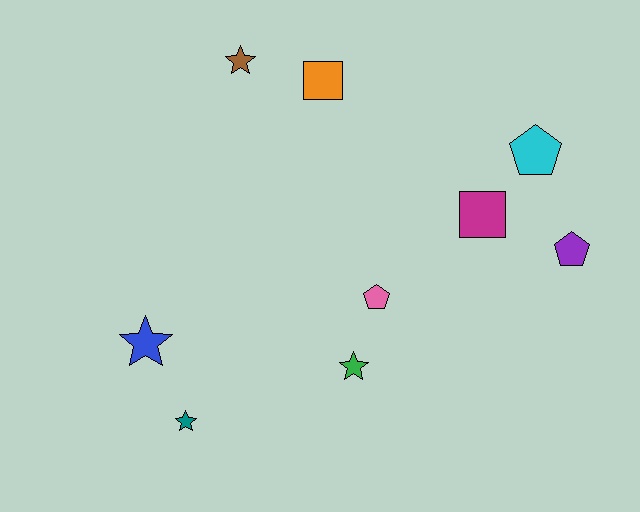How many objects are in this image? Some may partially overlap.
There are 9 objects.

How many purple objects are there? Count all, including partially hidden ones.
There is 1 purple object.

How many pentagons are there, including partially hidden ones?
There are 3 pentagons.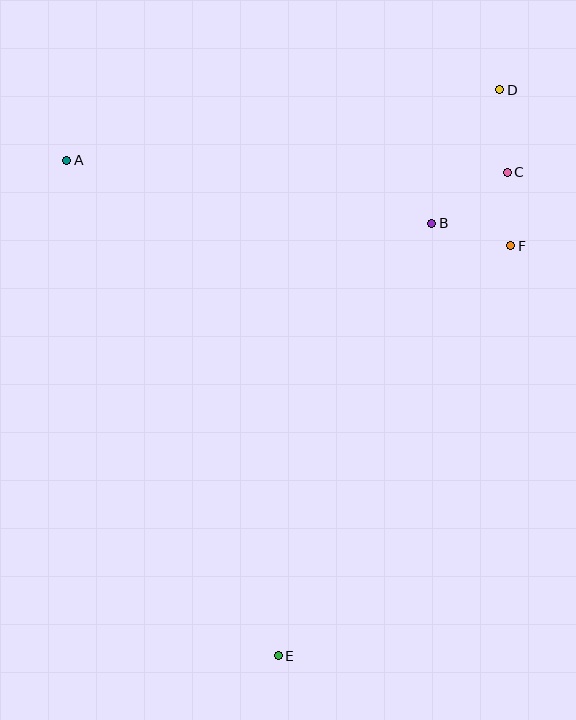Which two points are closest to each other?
Points C and F are closest to each other.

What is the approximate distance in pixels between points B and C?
The distance between B and C is approximately 91 pixels.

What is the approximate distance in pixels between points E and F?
The distance between E and F is approximately 472 pixels.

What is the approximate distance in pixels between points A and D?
The distance between A and D is approximately 438 pixels.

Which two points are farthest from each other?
Points D and E are farthest from each other.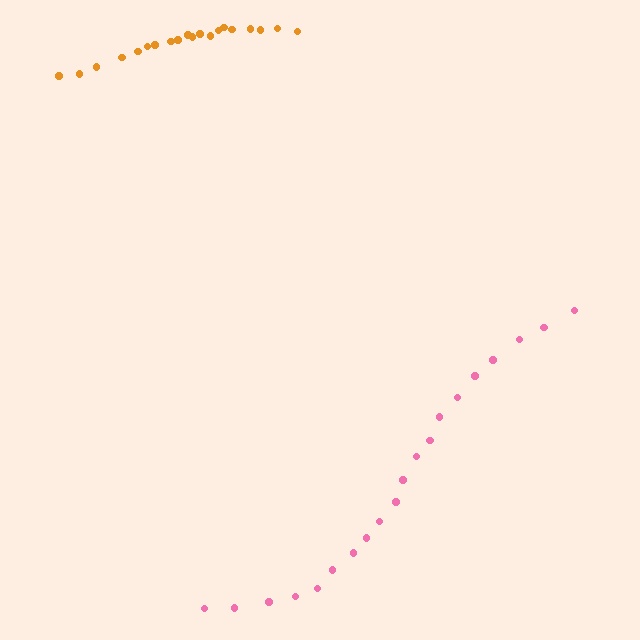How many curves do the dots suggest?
There are 2 distinct paths.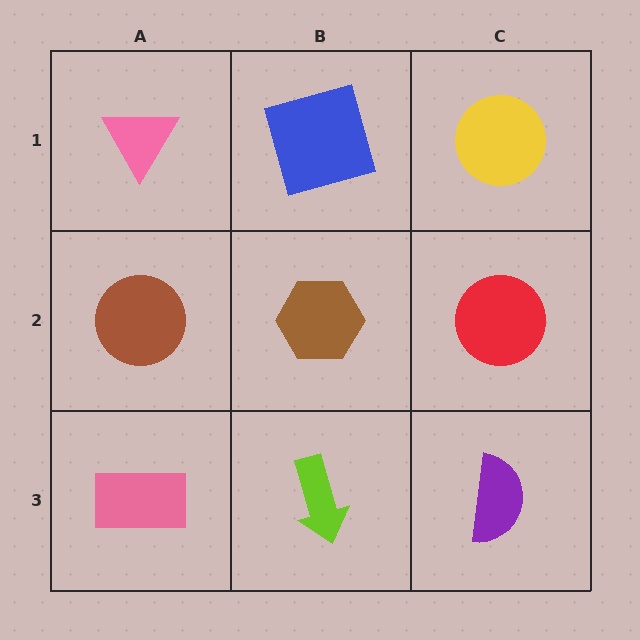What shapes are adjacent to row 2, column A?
A pink triangle (row 1, column A), a pink rectangle (row 3, column A), a brown hexagon (row 2, column B).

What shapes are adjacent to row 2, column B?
A blue square (row 1, column B), a lime arrow (row 3, column B), a brown circle (row 2, column A), a red circle (row 2, column C).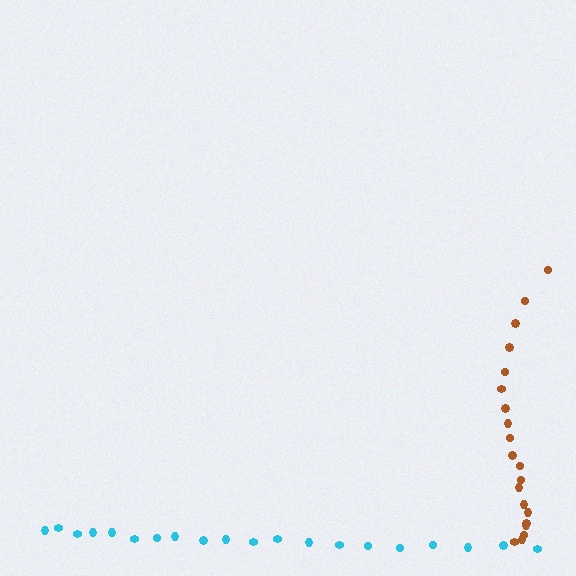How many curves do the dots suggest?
There are 2 distinct paths.